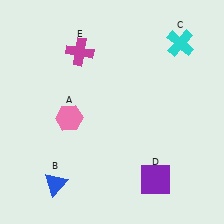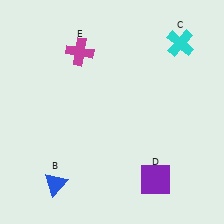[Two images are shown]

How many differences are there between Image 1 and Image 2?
There is 1 difference between the two images.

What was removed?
The pink hexagon (A) was removed in Image 2.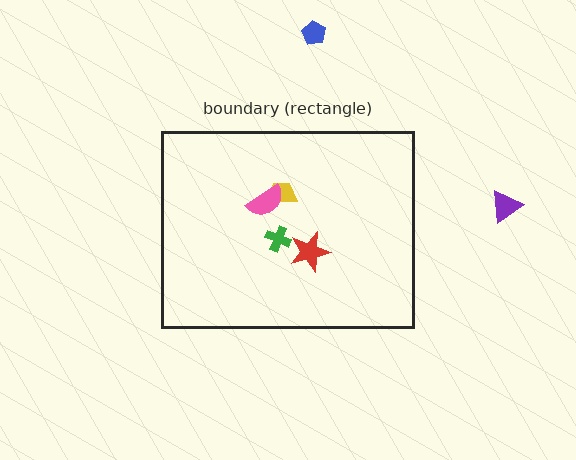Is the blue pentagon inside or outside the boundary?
Outside.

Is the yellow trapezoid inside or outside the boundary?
Inside.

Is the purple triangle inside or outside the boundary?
Outside.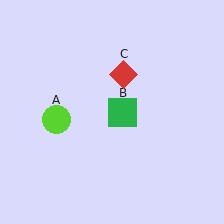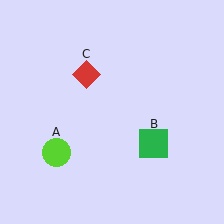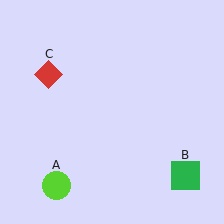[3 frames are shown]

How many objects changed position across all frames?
3 objects changed position: lime circle (object A), green square (object B), red diamond (object C).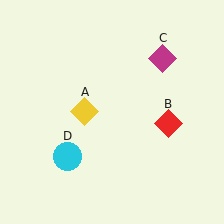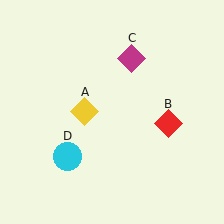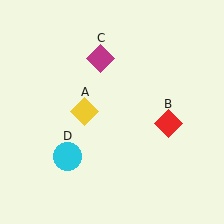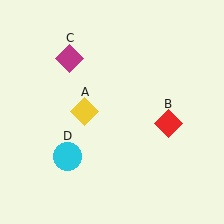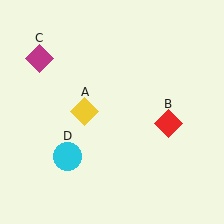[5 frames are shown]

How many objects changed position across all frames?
1 object changed position: magenta diamond (object C).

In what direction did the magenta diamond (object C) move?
The magenta diamond (object C) moved left.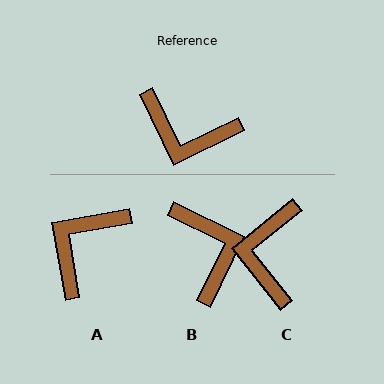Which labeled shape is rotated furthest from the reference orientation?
B, about 128 degrees away.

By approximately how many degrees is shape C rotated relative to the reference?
Approximately 77 degrees clockwise.